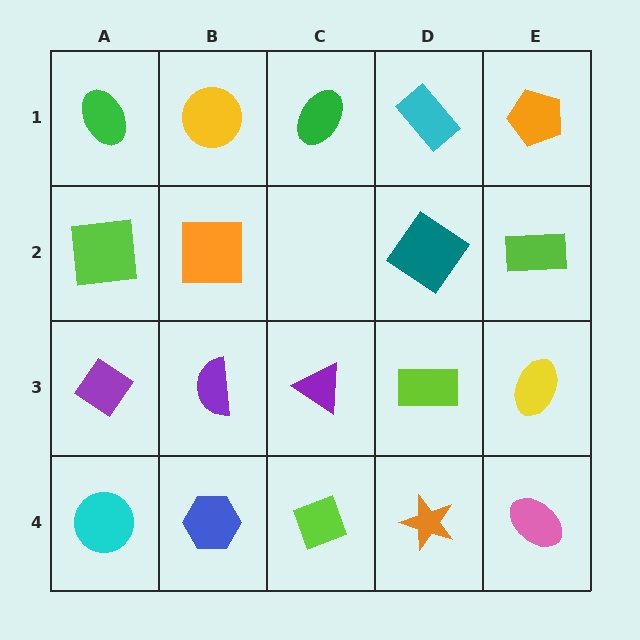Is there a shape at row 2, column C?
No, that cell is empty.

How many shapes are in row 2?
4 shapes.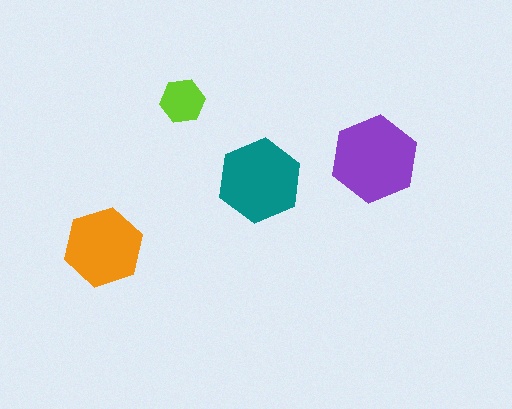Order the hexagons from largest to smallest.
the purple one, the teal one, the orange one, the lime one.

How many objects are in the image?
There are 4 objects in the image.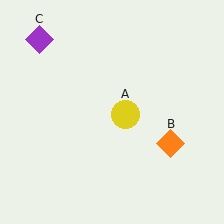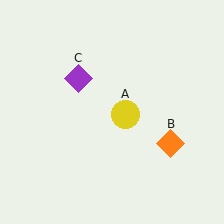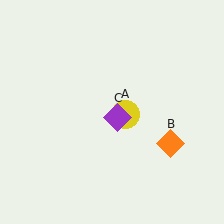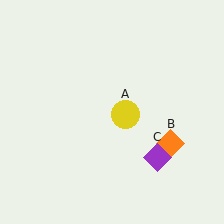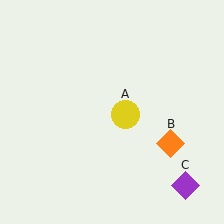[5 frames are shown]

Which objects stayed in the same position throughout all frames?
Yellow circle (object A) and orange diamond (object B) remained stationary.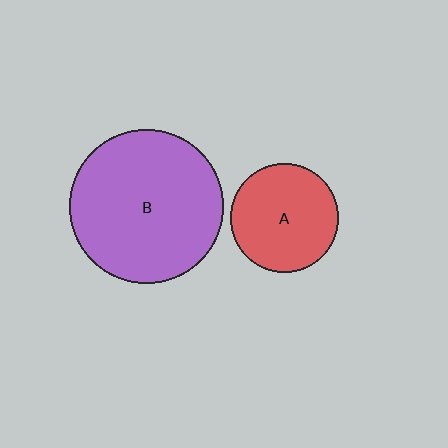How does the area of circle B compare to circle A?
Approximately 2.0 times.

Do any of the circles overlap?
No, none of the circles overlap.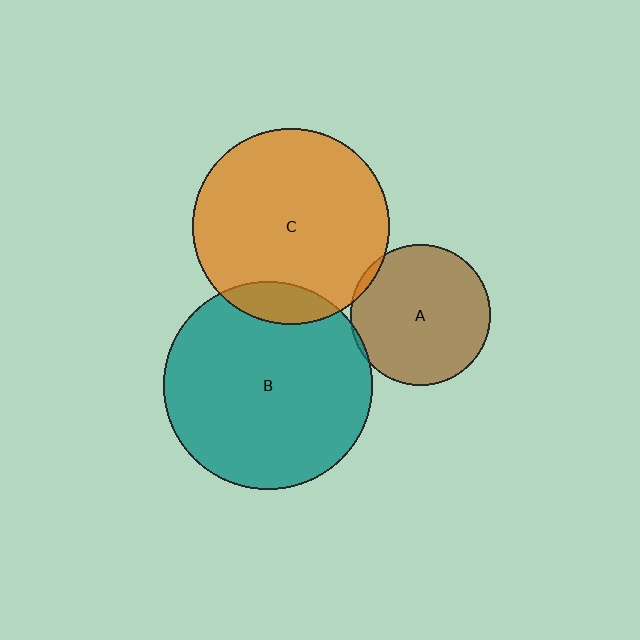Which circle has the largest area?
Circle B (teal).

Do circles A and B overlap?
Yes.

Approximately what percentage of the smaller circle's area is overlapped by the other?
Approximately 5%.